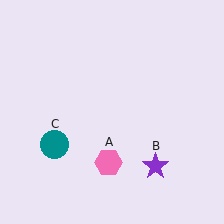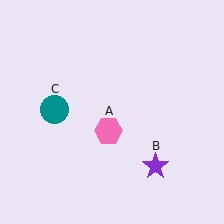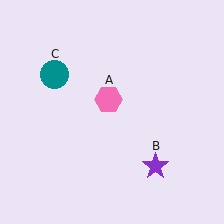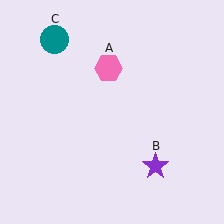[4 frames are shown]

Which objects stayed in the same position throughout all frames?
Purple star (object B) remained stationary.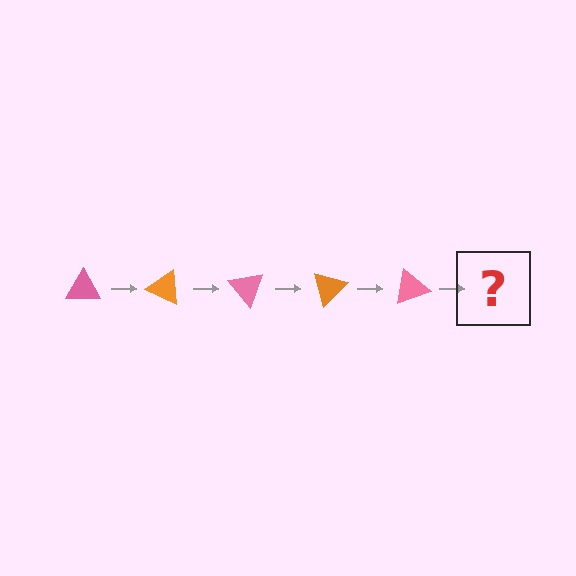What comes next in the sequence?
The next element should be an orange triangle, rotated 125 degrees from the start.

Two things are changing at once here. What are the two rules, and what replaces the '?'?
The two rules are that it rotates 25 degrees each step and the color cycles through pink and orange. The '?' should be an orange triangle, rotated 125 degrees from the start.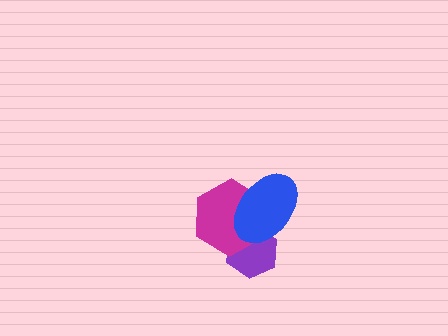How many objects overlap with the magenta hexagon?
2 objects overlap with the magenta hexagon.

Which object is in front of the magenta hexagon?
The blue ellipse is in front of the magenta hexagon.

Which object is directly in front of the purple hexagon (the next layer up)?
The magenta hexagon is directly in front of the purple hexagon.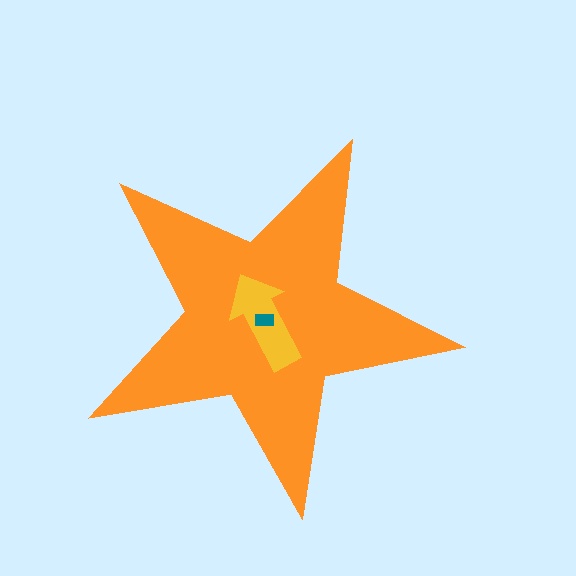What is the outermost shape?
The orange star.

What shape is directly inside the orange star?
The yellow arrow.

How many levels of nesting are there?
3.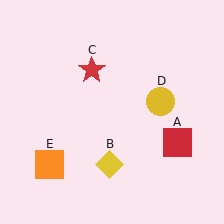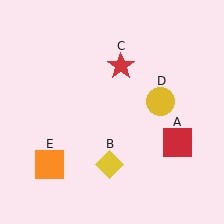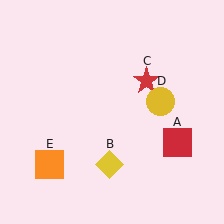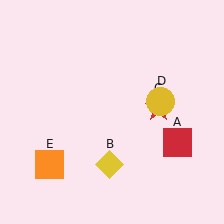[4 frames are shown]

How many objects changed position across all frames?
1 object changed position: red star (object C).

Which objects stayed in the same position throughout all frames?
Red square (object A) and yellow diamond (object B) and yellow circle (object D) and orange square (object E) remained stationary.